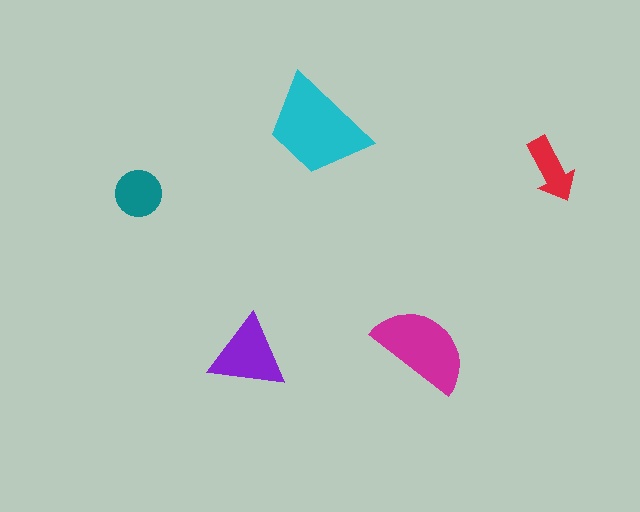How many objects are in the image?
There are 5 objects in the image.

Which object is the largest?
The cyan trapezoid.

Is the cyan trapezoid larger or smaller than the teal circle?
Larger.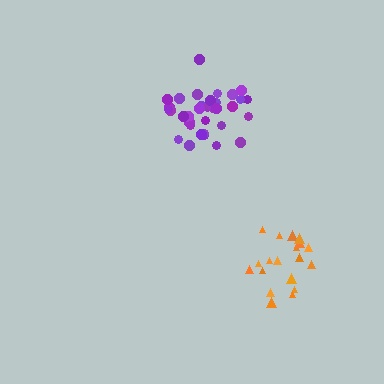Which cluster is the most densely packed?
Purple.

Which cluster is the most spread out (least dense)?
Orange.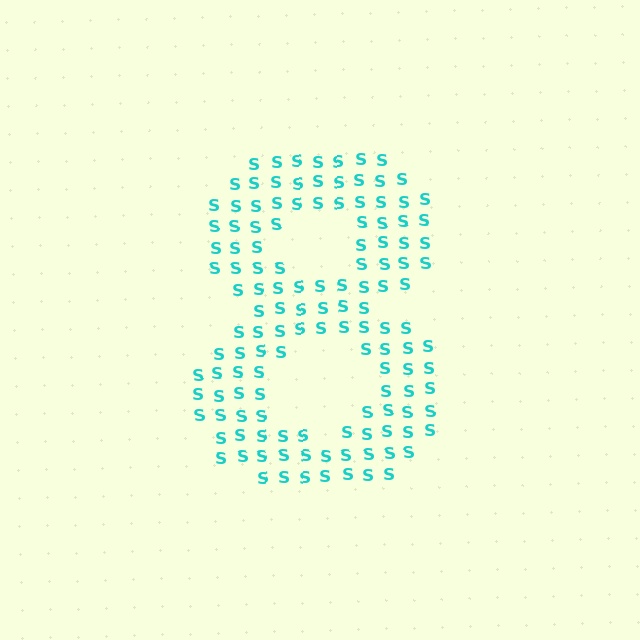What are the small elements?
The small elements are letter S's.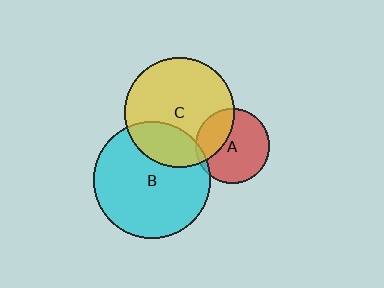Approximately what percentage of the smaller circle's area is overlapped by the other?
Approximately 25%.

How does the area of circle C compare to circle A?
Approximately 2.2 times.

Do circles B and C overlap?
Yes.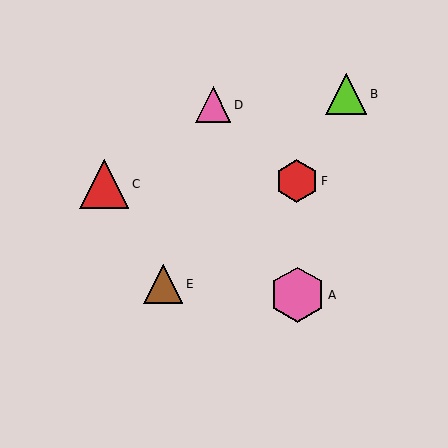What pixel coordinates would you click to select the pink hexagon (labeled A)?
Click at (297, 295) to select the pink hexagon A.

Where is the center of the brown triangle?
The center of the brown triangle is at (163, 284).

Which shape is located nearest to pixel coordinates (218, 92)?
The pink triangle (labeled D) at (213, 105) is nearest to that location.